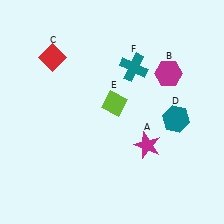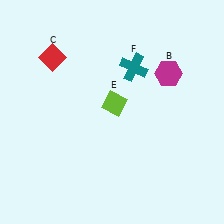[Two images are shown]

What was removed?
The teal hexagon (D), the magenta star (A) were removed in Image 2.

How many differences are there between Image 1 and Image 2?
There are 2 differences between the two images.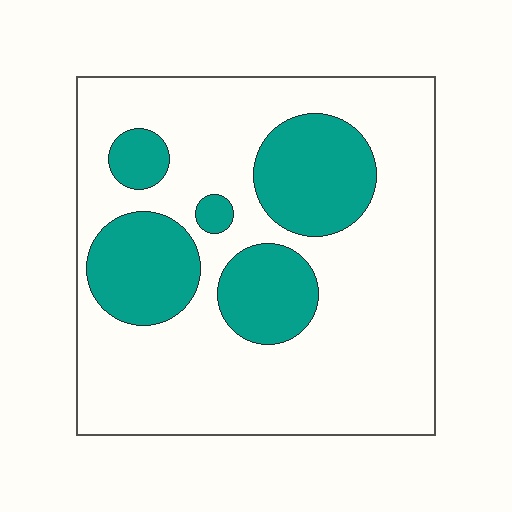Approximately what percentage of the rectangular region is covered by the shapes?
Approximately 25%.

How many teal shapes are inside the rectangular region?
5.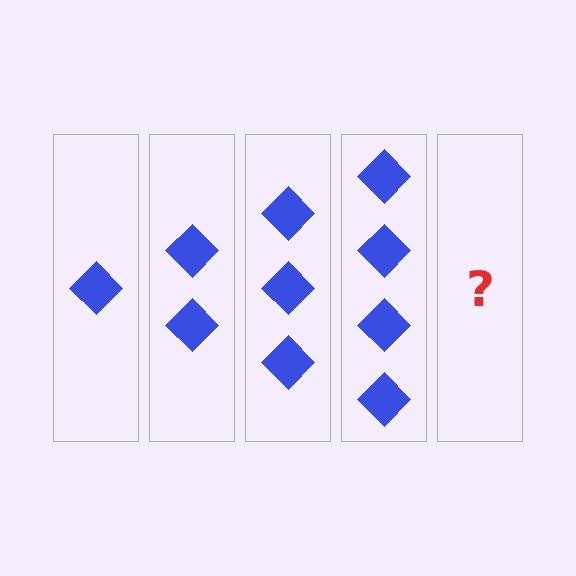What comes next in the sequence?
The next element should be 5 diamonds.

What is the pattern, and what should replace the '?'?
The pattern is that each step adds one more diamond. The '?' should be 5 diamonds.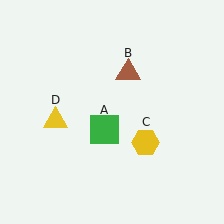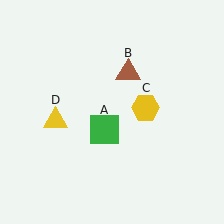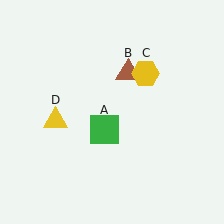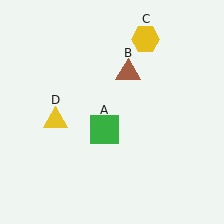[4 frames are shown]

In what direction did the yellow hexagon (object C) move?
The yellow hexagon (object C) moved up.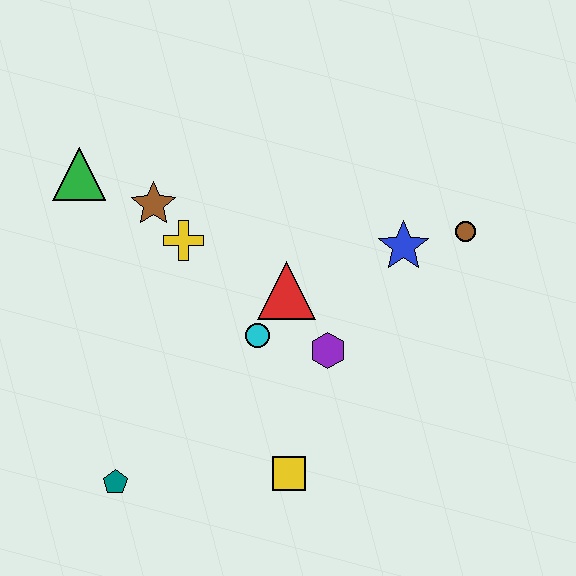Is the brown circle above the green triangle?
No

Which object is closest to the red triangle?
The cyan circle is closest to the red triangle.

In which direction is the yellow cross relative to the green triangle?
The yellow cross is to the right of the green triangle.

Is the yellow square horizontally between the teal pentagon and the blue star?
Yes